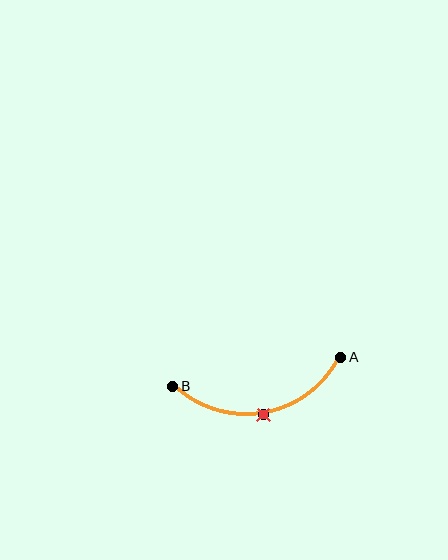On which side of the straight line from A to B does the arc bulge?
The arc bulges below the straight line connecting A and B.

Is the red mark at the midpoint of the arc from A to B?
Yes. The red mark lies on the arc at equal arc-length from both A and B — it is the arc midpoint.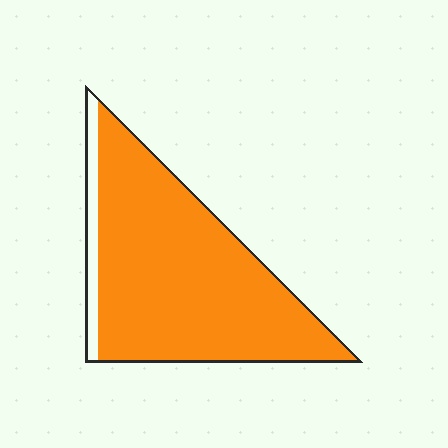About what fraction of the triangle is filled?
About nine tenths (9/10).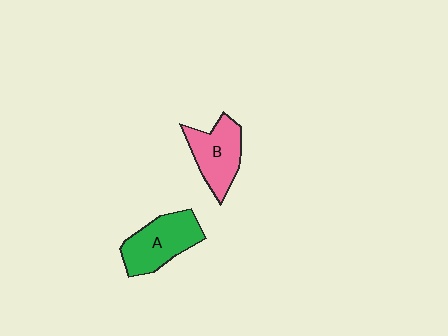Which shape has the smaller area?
Shape B (pink).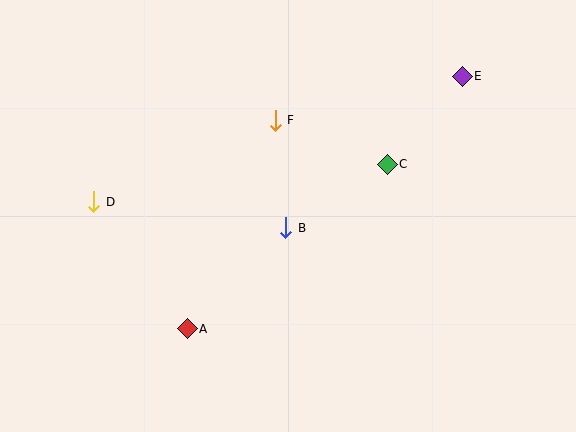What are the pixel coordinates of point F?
Point F is at (275, 120).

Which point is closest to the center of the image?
Point B at (286, 228) is closest to the center.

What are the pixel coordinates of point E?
Point E is at (462, 76).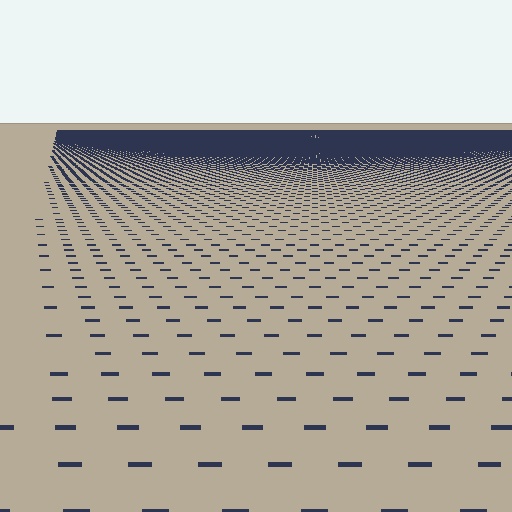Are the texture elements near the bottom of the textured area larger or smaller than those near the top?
Larger. Near the bottom, elements are closer to the viewer and appear at a bigger on-screen size.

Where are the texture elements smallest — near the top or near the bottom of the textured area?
Near the top.